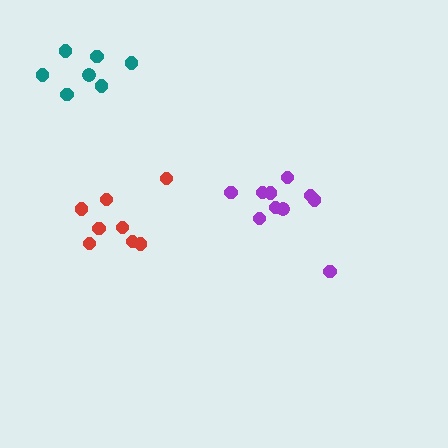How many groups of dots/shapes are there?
There are 3 groups.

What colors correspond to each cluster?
The clusters are colored: purple, teal, red.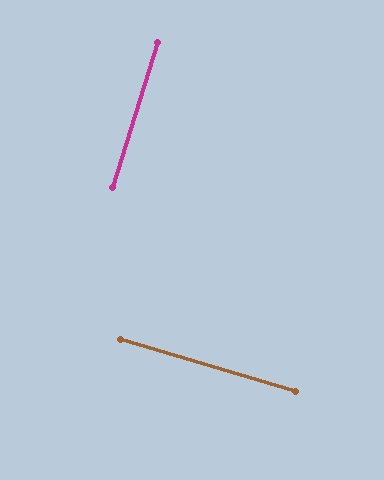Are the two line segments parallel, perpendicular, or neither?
Perpendicular — they meet at approximately 89°.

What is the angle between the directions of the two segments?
Approximately 89 degrees.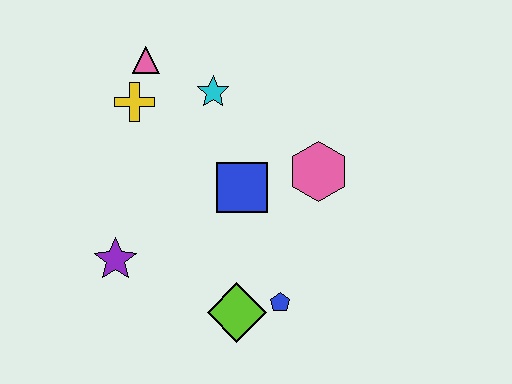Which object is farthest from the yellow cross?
The blue pentagon is farthest from the yellow cross.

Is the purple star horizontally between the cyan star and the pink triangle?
No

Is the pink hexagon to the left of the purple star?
No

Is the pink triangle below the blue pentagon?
No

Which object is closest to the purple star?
The lime diamond is closest to the purple star.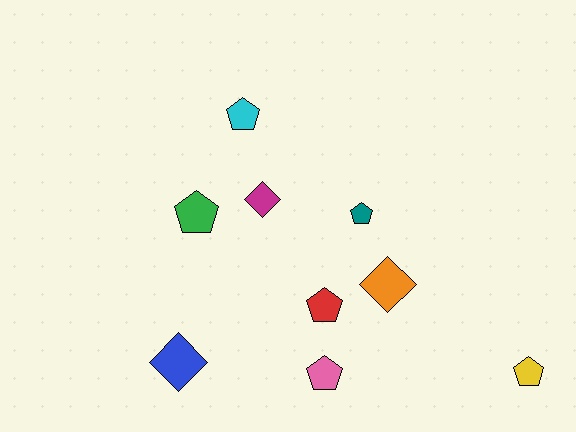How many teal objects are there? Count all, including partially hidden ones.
There is 1 teal object.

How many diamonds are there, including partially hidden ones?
There are 3 diamonds.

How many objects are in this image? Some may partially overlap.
There are 9 objects.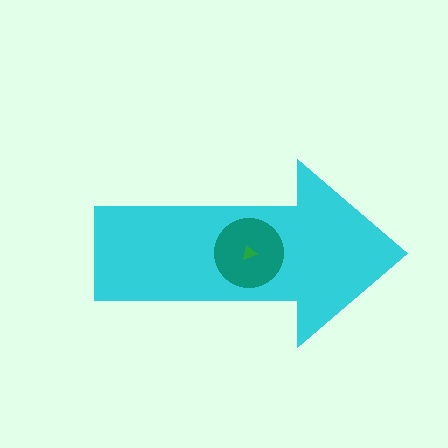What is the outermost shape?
The cyan arrow.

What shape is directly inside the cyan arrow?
The teal circle.